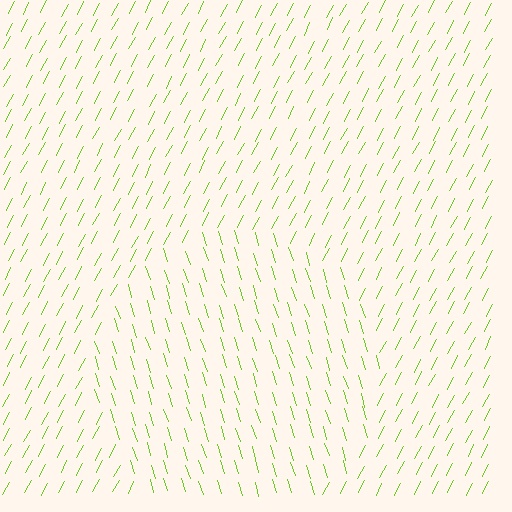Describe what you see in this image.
The image is filled with small lime line segments. A circle region in the image has lines oriented differently from the surrounding lines, creating a visible texture boundary.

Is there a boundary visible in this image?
Yes, there is a texture boundary formed by a change in line orientation.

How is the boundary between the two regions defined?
The boundary is defined purely by a change in line orientation (approximately 45 degrees difference). All lines are the same color and thickness.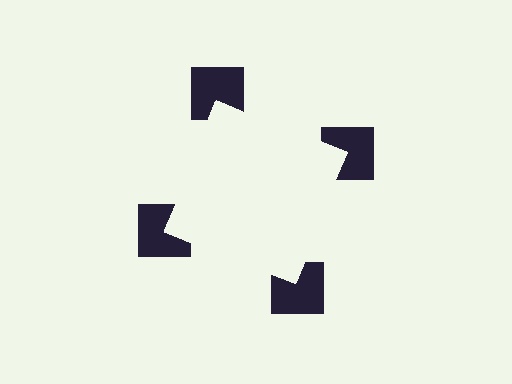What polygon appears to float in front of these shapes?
An illusory square — its edges are inferred from the aligned wedge cuts in the notched squares, not physically drawn.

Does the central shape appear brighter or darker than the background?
It typically appears slightly brighter than the background, even though no actual brightness change is drawn.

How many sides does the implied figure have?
4 sides.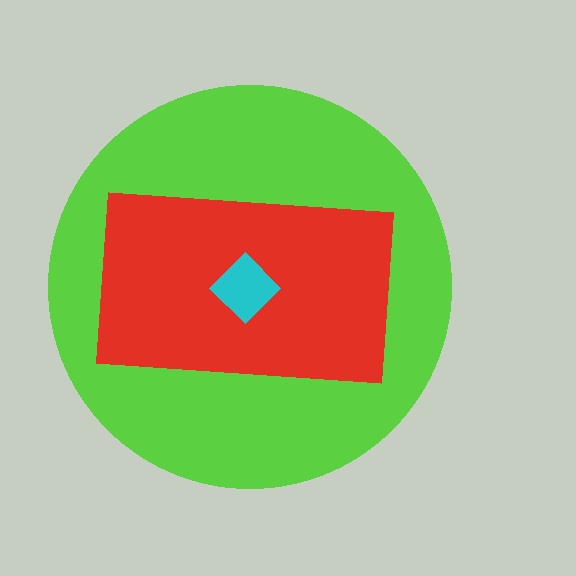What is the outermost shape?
The lime circle.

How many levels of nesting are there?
3.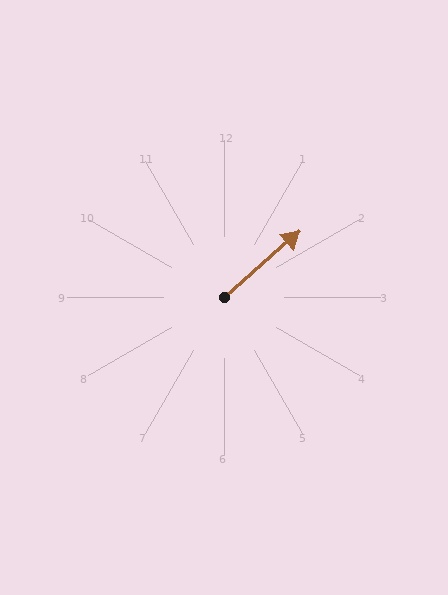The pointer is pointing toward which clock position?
Roughly 2 o'clock.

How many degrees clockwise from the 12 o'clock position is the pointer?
Approximately 49 degrees.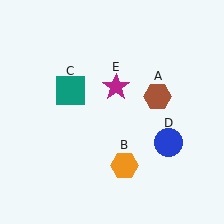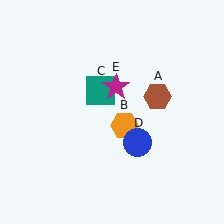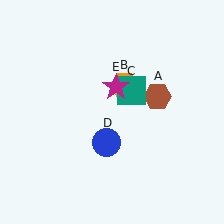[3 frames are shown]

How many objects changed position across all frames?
3 objects changed position: orange hexagon (object B), teal square (object C), blue circle (object D).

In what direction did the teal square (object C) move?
The teal square (object C) moved right.